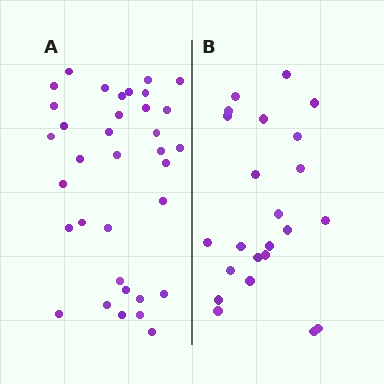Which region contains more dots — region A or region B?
Region A (the left region) has more dots.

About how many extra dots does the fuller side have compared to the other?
Region A has roughly 12 or so more dots than region B.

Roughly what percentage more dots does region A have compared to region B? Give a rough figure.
About 50% more.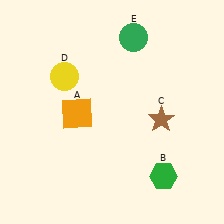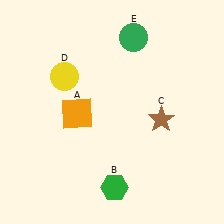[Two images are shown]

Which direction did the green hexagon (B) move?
The green hexagon (B) moved left.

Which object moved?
The green hexagon (B) moved left.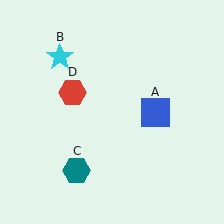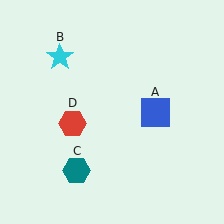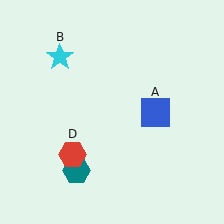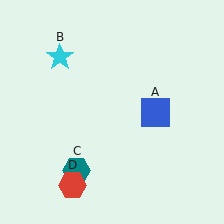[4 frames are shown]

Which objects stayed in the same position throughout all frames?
Blue square (object A) and cyan star (object B) and teal hexagon (object C) remained stationary.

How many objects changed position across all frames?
1 object changed position: red hexagon (object D).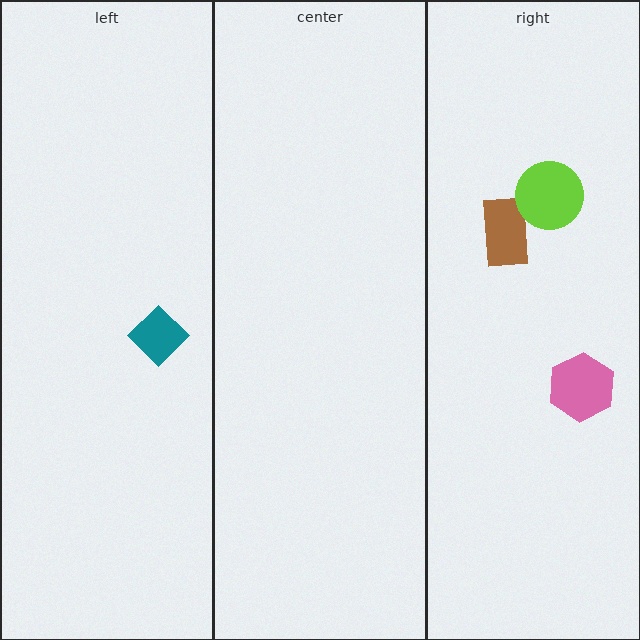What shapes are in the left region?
The teal diamond.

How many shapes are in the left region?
1.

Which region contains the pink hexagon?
The right region.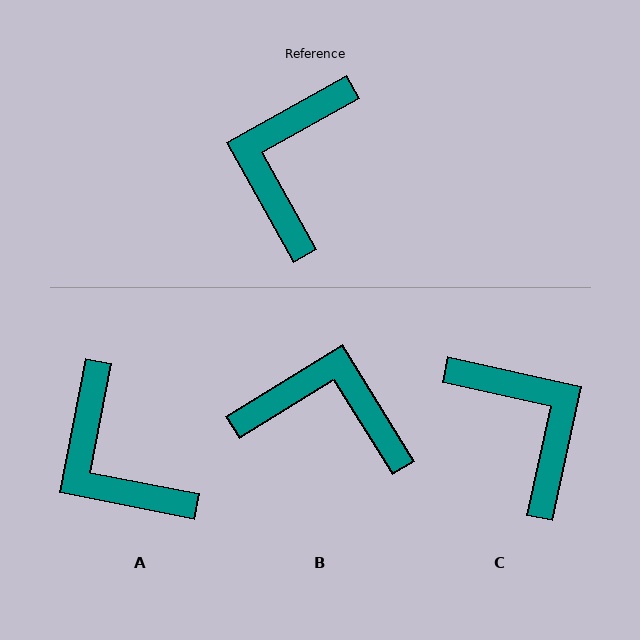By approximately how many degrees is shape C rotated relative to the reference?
Approximately 132 degrees clockwise.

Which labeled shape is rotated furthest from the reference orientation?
C, about 132 degrees away.